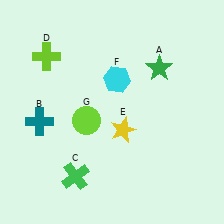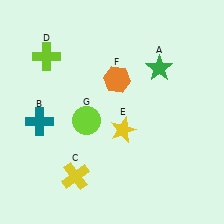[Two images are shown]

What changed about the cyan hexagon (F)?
In Image 1, F is cyan. In Image 2, it changed to orange.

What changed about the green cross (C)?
In Image 1, C is green. In Image 2, it changed to yellow.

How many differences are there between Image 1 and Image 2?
There are 2 differences between the two images.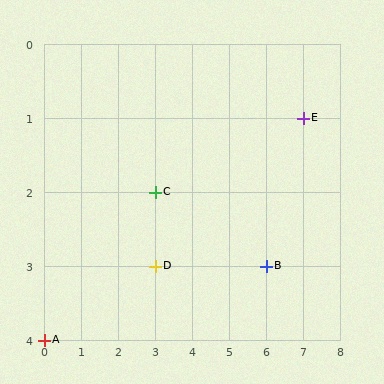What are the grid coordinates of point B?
Point B is at grid coordinates (6, 3).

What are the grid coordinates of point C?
Point C is at grid coordinates (3, 2).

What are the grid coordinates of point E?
Point E is at grid coordinates (7, 1).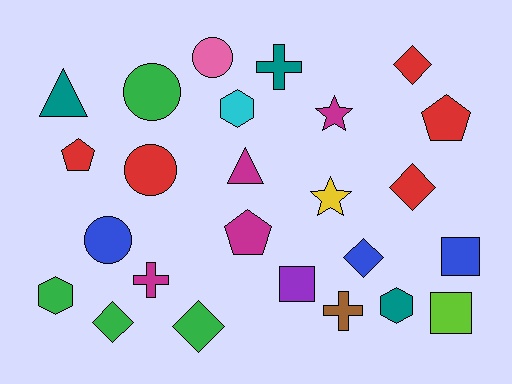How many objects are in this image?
There are 25 objects.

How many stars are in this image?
There are 2 stars.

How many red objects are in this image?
There are 5 red objects.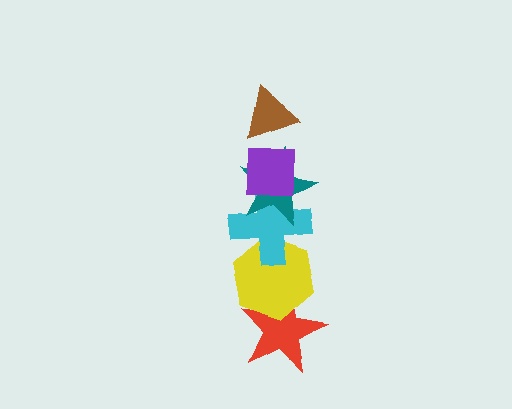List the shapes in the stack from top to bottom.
From top to bottom: the brown triangle, the purple square, the teal star, the cyan cross, the yellow hexagon, the red star.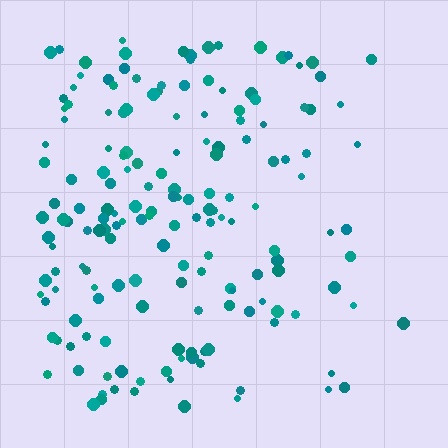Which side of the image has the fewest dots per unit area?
The right.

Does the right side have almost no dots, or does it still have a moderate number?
Still a moderate number, just noticeably fewer than the left.